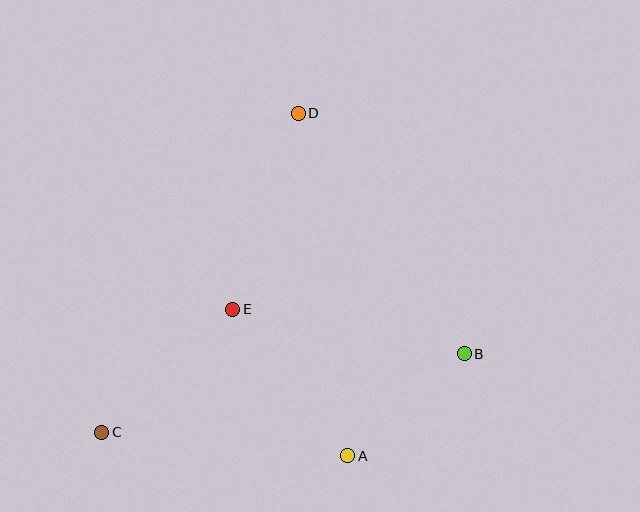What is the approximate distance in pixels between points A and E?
The distance between A and E is approximately 187 pixels.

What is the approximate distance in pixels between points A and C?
The distance between A and C is approximately 247 pixels.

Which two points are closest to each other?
Points A and B are closest to each other.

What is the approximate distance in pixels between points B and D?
The distance between B and D is approximately 293 pixels.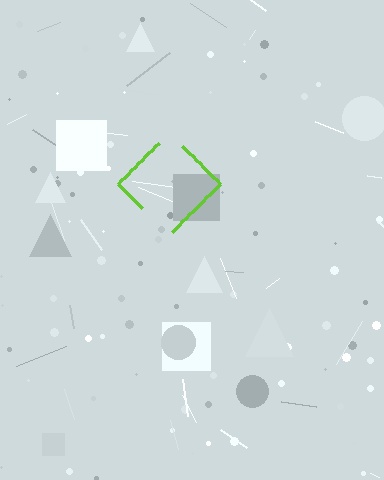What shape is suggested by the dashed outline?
The dashed outline suggests a diamond.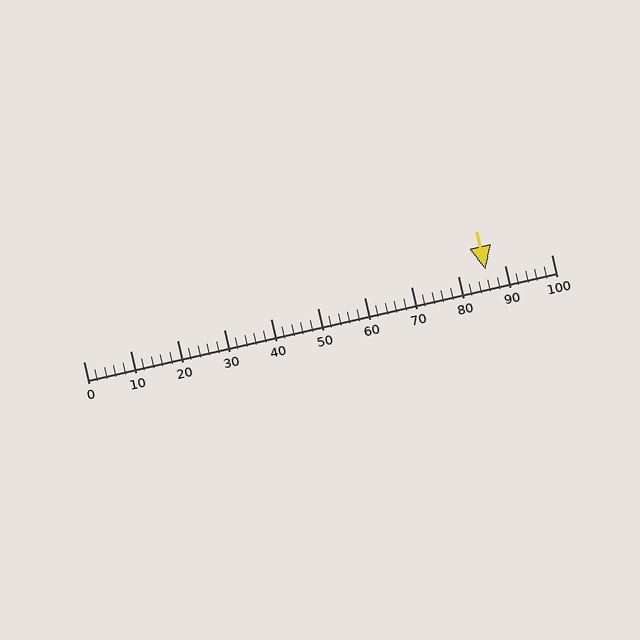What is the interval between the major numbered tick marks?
The major tick marks are spaced 10 units apart.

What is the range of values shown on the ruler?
The ruler shows values from 0 to 100.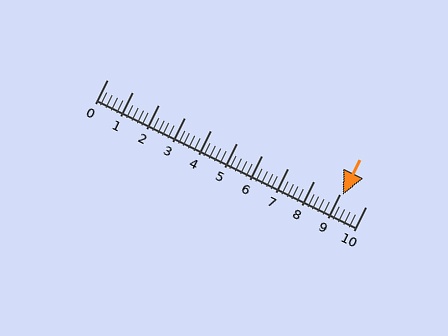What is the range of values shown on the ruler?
The ruler shows values from 0 to 10.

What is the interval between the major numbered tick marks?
The major tick marks are spaced 1 units apart.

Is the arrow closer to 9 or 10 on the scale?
The arrow is closer to 9.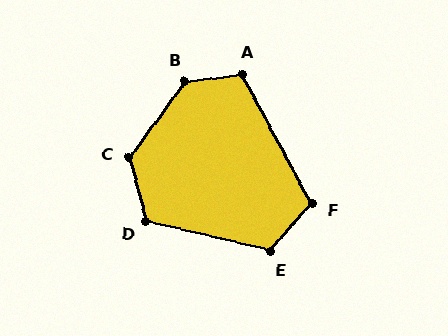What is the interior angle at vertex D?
Approximately 117 degrees (obtuse).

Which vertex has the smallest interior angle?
F, at approximately 110 degrees.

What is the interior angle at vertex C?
Approximately 130 degrees (obtuse).